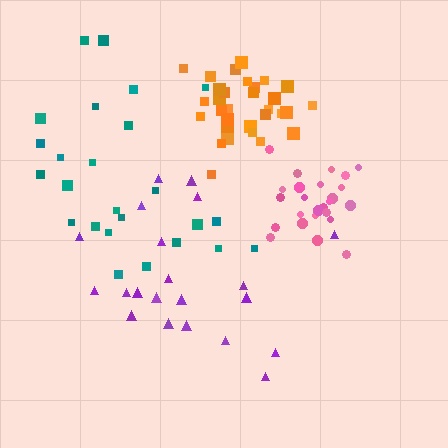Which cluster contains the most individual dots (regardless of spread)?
Orange (31).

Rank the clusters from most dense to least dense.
orange, pink, teal, purple.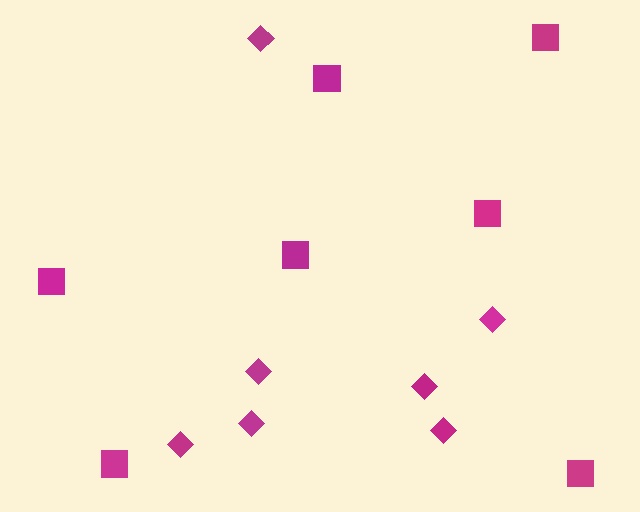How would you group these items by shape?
There are 2 groups: one group of diamonds (7) and one group of squares (7).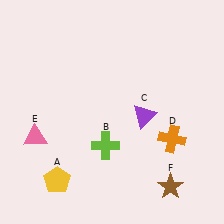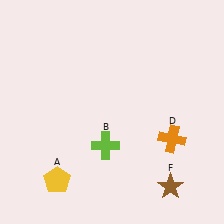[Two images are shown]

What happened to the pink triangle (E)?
The pink triangle (E) was removed in Image 2. It was in the bottom-left area of Image 1.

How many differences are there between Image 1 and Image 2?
There are 2 differences between the two images.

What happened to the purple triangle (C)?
The purple triangle (C) was removed in Image 2. It was in the bottom-right area of Image 1.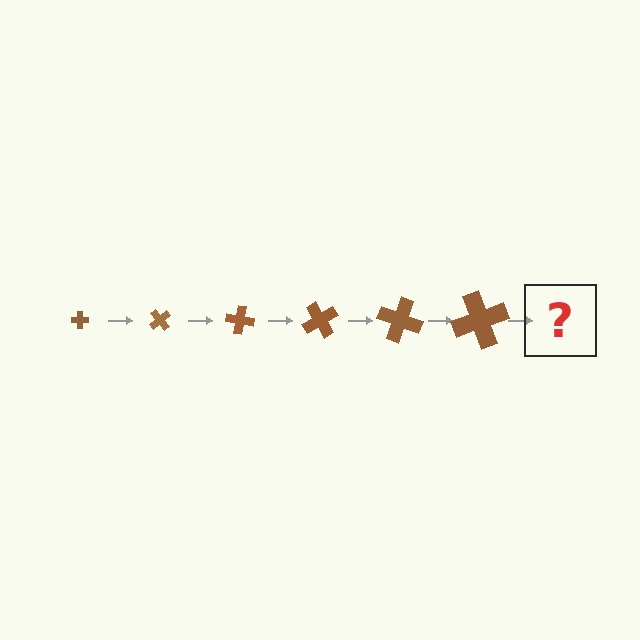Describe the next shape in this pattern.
It should be a cross, larger than the previous one and rotated 300 degrees from the start.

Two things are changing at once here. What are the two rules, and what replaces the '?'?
The two rules are that the cross grows larger each step and it rotates 50 degrees each step. The '?' should be a cross, larger than the previous one and rotated 300 degrees from the start.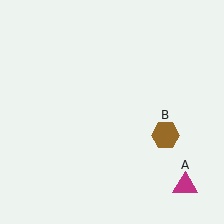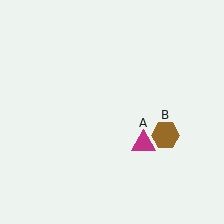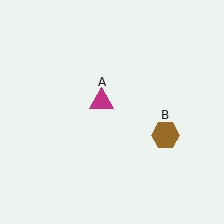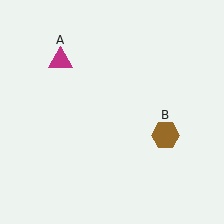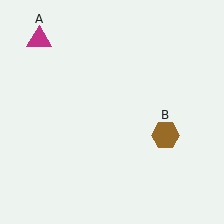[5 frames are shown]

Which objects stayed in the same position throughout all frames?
Brown hexagon (object B) remained stationary.